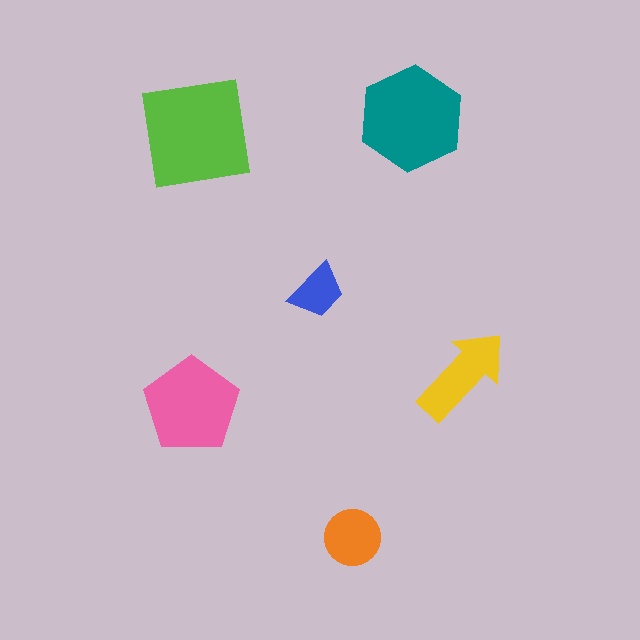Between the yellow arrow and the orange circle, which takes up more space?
The yellow arrow.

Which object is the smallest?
The blue trapezoid.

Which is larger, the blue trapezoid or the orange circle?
The orange circle.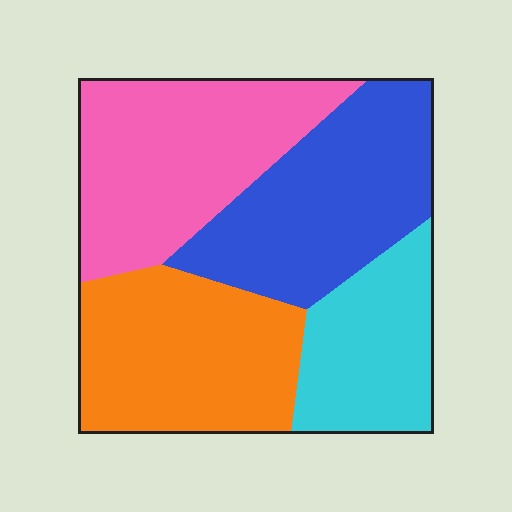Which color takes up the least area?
Cyan, at roughly 20%.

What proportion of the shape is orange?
Orange covers 27% of the shape.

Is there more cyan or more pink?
Pink.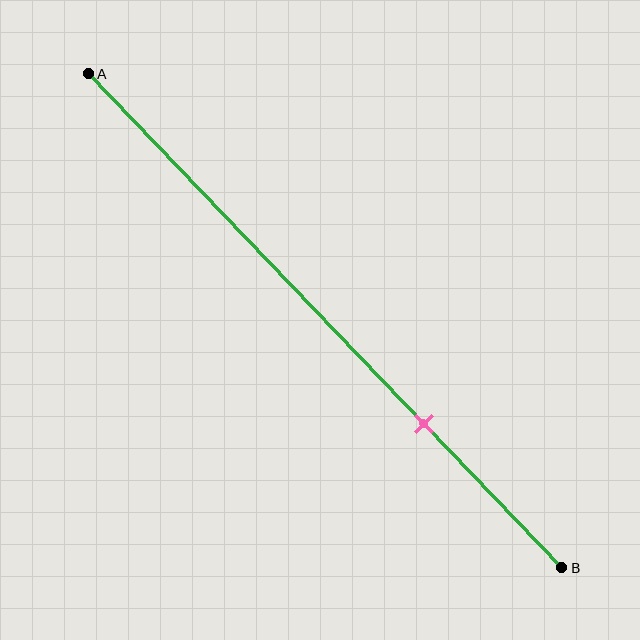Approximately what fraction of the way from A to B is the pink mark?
The pink mark is approximately 70% of the way from A to B.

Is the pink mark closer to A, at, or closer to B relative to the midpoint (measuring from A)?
The pink mark is closer to point B than the midpoint of segment AB.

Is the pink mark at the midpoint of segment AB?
No, the mark is at about 70% from A, not at the 50% midpoint.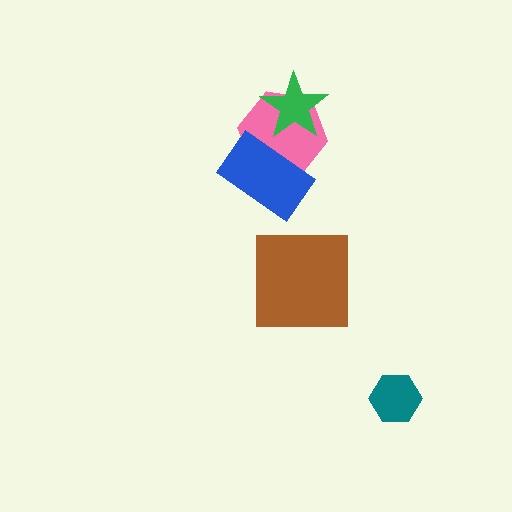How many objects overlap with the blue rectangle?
1 object overlaps with the blue rectangle.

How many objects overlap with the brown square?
0 objects overlap with the brown square.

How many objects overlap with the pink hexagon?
2 objects overlap with the pink hexagon.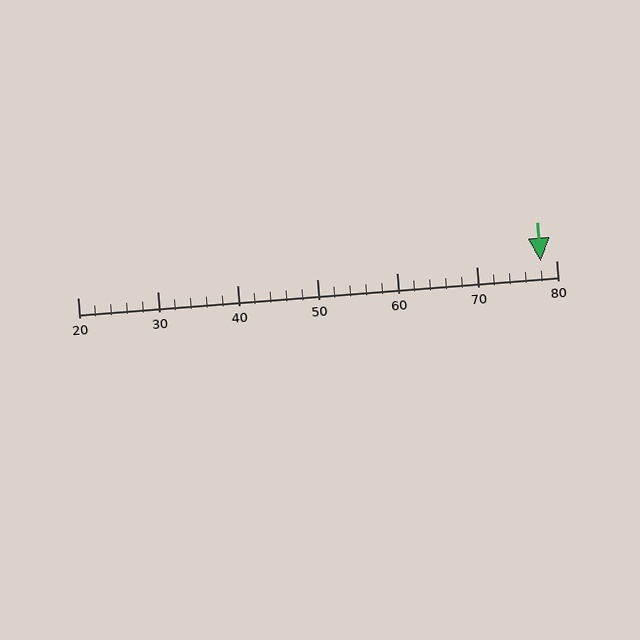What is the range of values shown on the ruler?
The ruler shows values from 20 to 80.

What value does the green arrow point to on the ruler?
The green arrow points to approximately 78.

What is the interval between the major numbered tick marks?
The major tick marks are spaced 10 units apart.